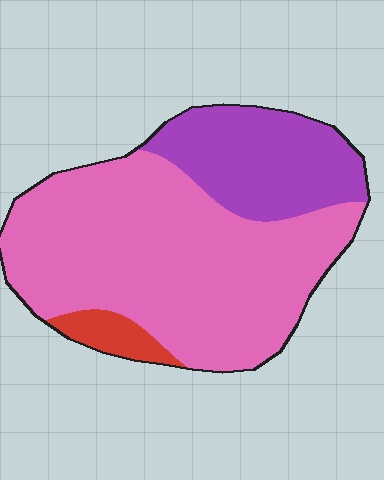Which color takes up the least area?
Red, at roughly 5%.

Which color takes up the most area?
Pink, at roughly 70%.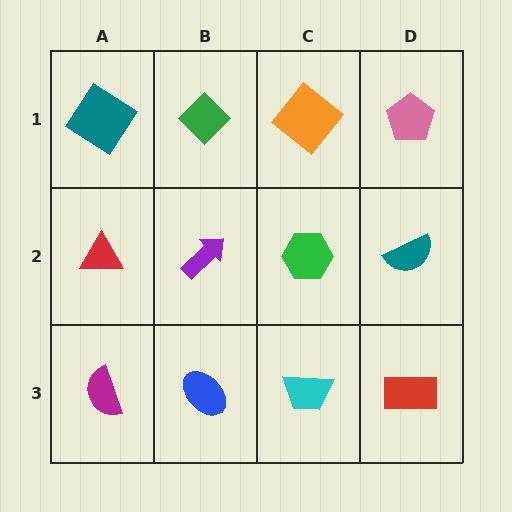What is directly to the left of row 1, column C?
A green diamond.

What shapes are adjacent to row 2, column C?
An orange diamond (row 1, column C), a cyan trapezoid (row 3, column C), a purple arrow (row 2, column B), a teal semicircle (row 2, column D).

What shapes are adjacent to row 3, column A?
A red triangle (row 2, column A), a blue ellipse (row 3, column B).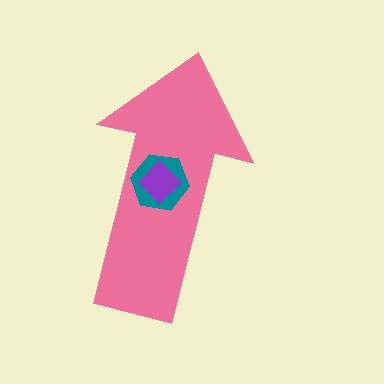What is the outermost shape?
The pink arrow.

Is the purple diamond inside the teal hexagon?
Yes.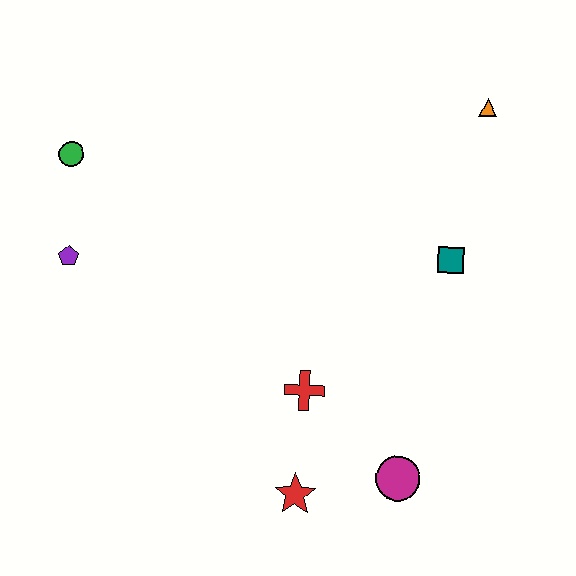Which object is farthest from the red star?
The orange triangle is farthest from the red star.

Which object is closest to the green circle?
The purple pentagon is closest to the green circle.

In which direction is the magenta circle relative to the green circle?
The magenta circle is to the right of the green circle.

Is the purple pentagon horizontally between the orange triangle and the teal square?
No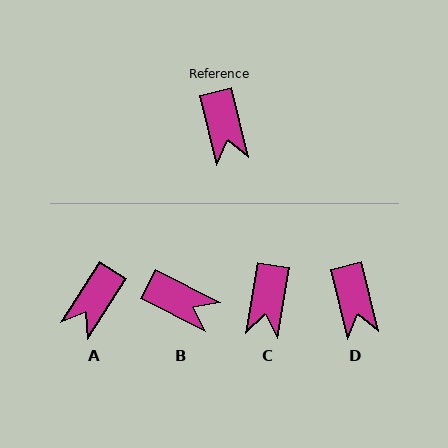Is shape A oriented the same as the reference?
No, it is off by about 46 degrees.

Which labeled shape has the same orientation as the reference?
D.